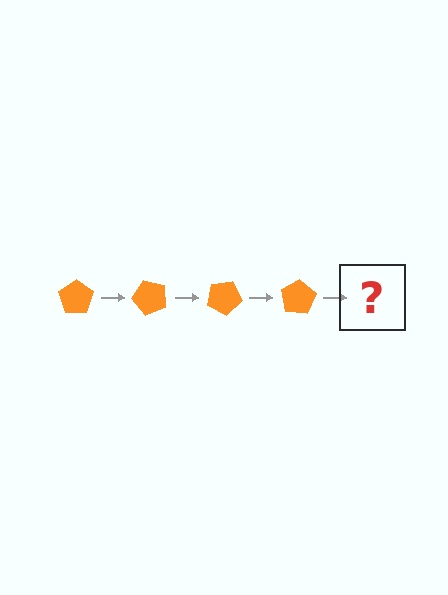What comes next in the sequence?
The next element should be an orange pentagon rotated 200 degrees.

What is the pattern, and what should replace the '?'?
The pattern is that the pentagon rotates 50 degrees each step. The '?' should be an orange pentagon rotated 200 degrees.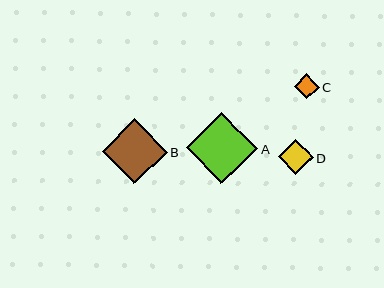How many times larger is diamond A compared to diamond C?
Diamond A is approximately 2.8 times the size of diamond C.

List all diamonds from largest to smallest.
From largest to smallest: A, B, D, C.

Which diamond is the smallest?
Diamond C is the smallest with a size of approximately 25 pixels.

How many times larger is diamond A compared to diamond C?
Diamond A is approximately 2.8 times the size of diamond C.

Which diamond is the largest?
Diamond A is the largest with a size of approximately 72 pixels.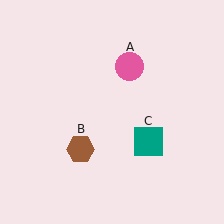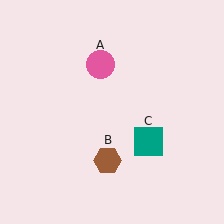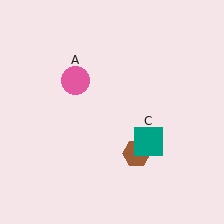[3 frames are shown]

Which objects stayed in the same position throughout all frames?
Teal square (object C) remained stationary.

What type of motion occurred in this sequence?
The pink circle (object A), brown hexagon (object B) rotated counterclockwise around the center of the scene.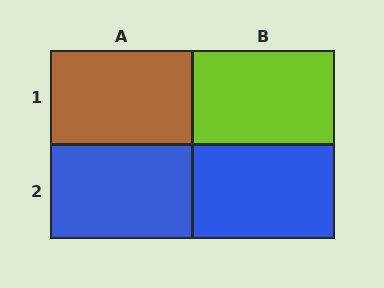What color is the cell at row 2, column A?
Blue.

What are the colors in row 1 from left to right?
Brown, lime.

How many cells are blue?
2 cells are blue.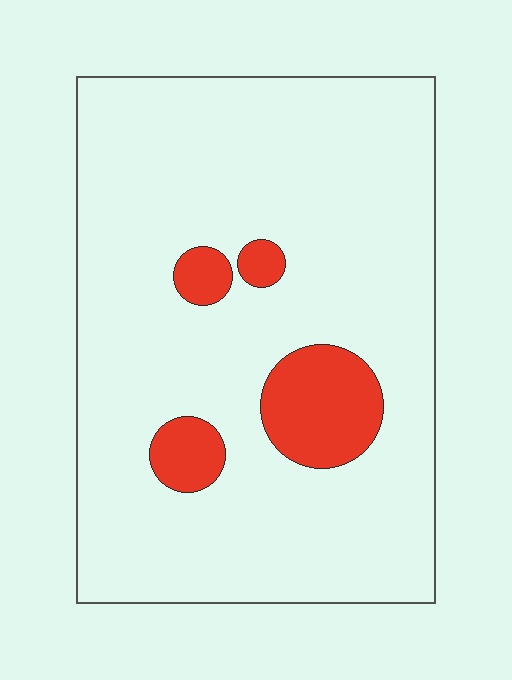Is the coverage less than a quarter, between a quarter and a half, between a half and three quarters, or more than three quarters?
Less than a quarter.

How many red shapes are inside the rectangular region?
4.